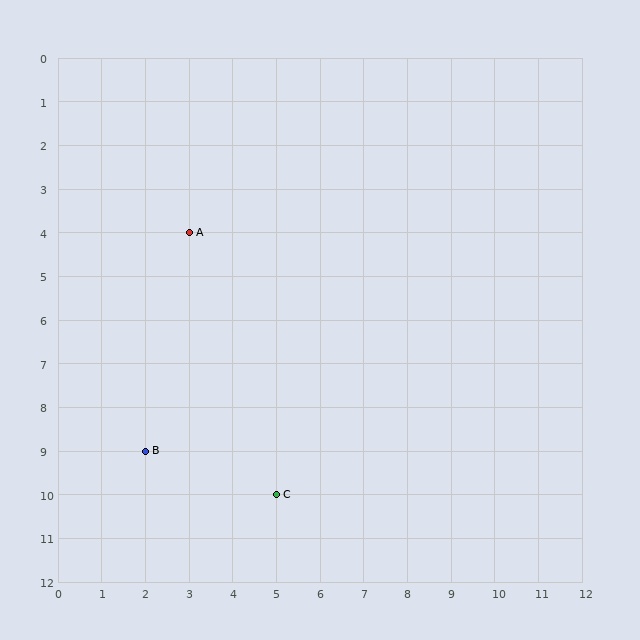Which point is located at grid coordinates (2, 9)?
Point B is at (2, 9).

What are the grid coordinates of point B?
Point B is at grid coordinates (2, 9).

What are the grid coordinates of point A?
Point A is at grid coordinates (3, 4).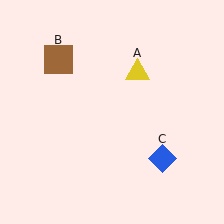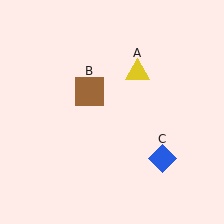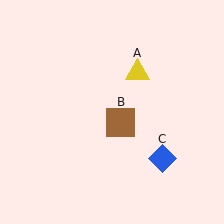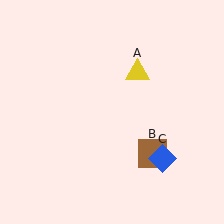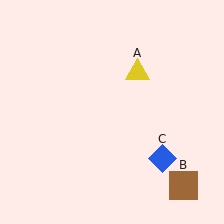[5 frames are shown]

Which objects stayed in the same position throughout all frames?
Yellow triangle (object A) and blue diamond (object C) remained stationary.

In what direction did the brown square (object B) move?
The brown square (object B) moved down and to the right.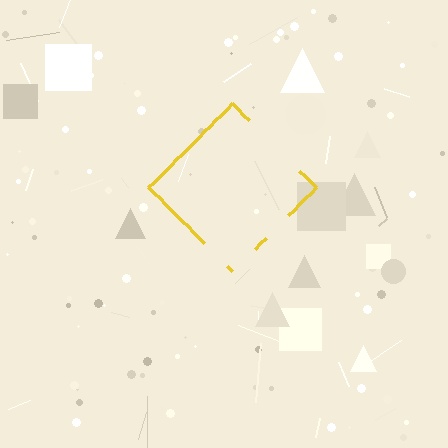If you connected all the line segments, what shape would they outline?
They would outline a diamond.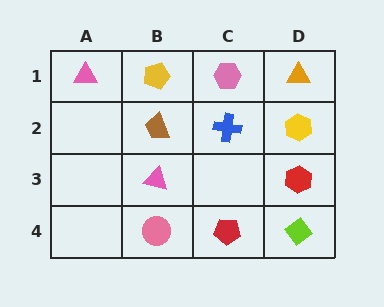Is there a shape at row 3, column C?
No, that cell is empty.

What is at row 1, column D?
An orange triangle.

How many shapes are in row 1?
4 shapes.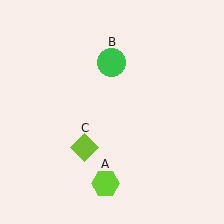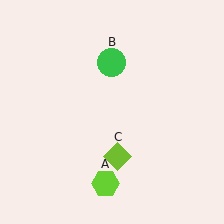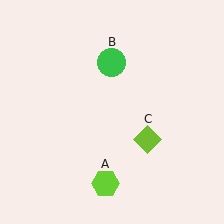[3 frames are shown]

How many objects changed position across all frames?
1 object changed position: lime diamond (object C).